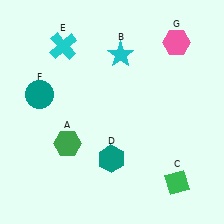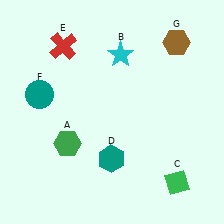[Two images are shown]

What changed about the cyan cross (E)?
In Image 1, E is cyan. In Image 2, it changed to red.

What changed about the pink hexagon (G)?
In Image 1, G is pink. In Image 2, it changed to brown.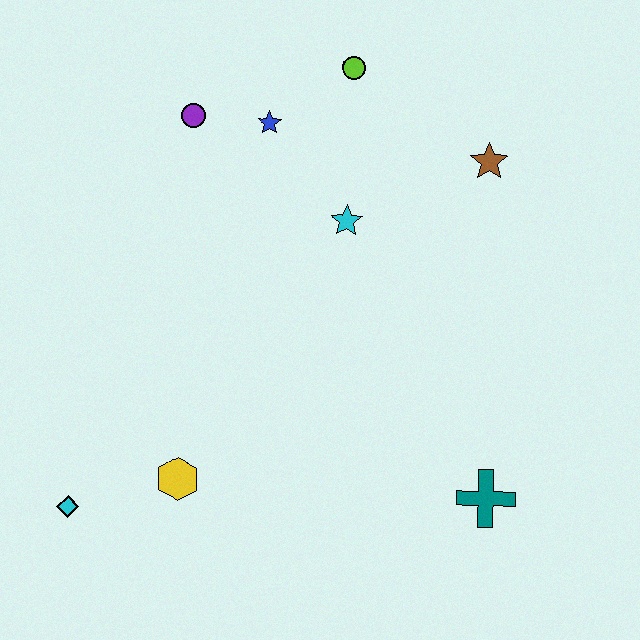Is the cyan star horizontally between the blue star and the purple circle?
No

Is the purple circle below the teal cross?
No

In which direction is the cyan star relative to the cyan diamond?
The cyan star is above the cyan diamond.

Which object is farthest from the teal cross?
The purple circle is farthest from the teal cross.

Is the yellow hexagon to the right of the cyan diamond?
Yes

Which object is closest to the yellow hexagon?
The cyan diamond is closest to the yellow hexagon.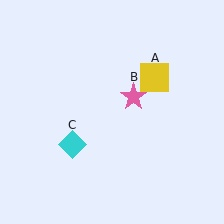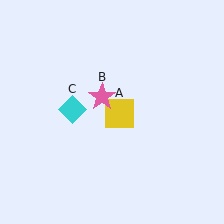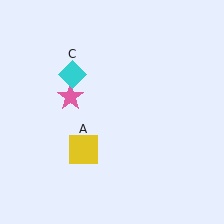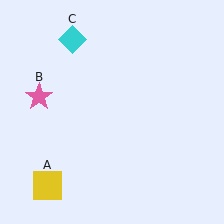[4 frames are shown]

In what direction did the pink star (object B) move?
The pink star (object B) moved left.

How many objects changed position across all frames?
3 objects changed position: yellow square (object A), pink star (object B), cyan diamond (object C).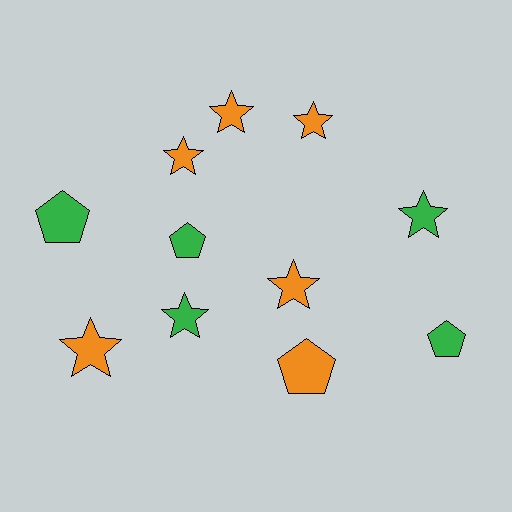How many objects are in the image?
There are 11 objects.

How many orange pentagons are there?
There is 1 orange pentagon.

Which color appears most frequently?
Orange, with 6 objects.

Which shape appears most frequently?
Star, with 7 objects.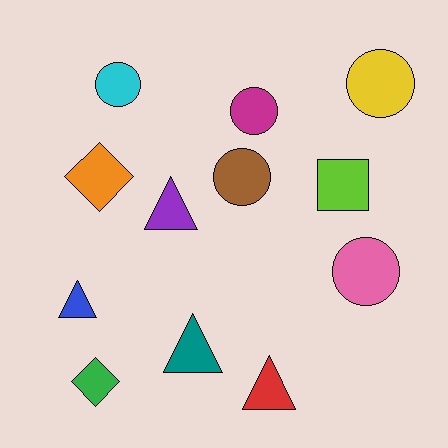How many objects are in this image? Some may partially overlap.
There are 12 objects.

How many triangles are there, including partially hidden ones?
There are 4 triangles.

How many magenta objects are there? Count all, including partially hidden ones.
There is 1 magenta object.